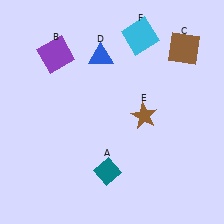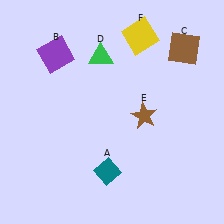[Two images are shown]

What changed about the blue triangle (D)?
In Image 1, D is blue. In Image 2, it changed to green.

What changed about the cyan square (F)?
In Image 1, F is cyan. In Image 2, it changed to yellow.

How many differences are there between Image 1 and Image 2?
There are 2 differences between the two images.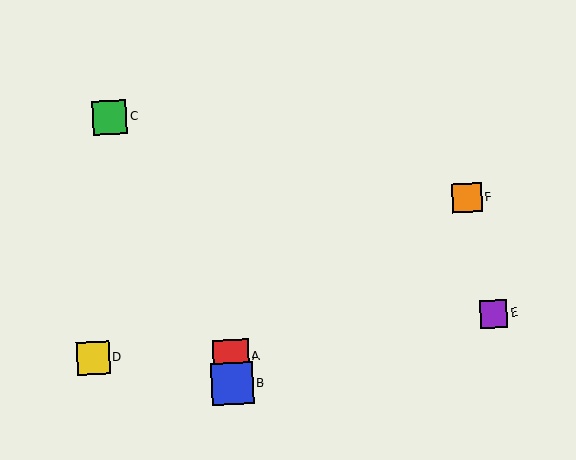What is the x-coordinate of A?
Object A is at x≈231.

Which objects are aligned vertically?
Objects A, B are aligned vertically.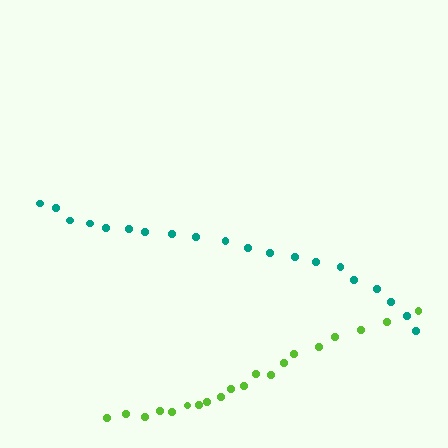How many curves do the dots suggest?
There are 2 distinct paths.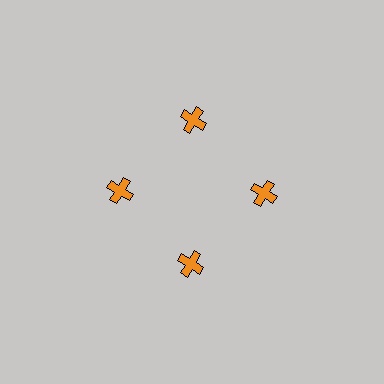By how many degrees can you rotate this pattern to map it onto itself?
The pattern maps onto itself every 90 degrees of rotation.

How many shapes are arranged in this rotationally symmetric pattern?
There are 4 shapes, arranged in 4 groups of 1.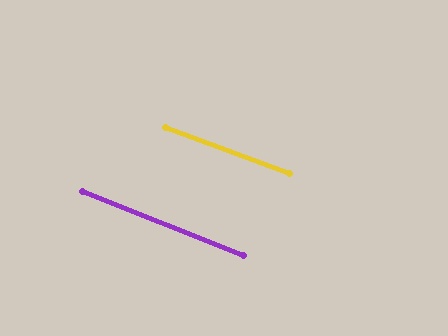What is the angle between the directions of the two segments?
Approximately 1 degree.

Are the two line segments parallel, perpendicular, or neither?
Parallel — their directions differ by only 1.1°.